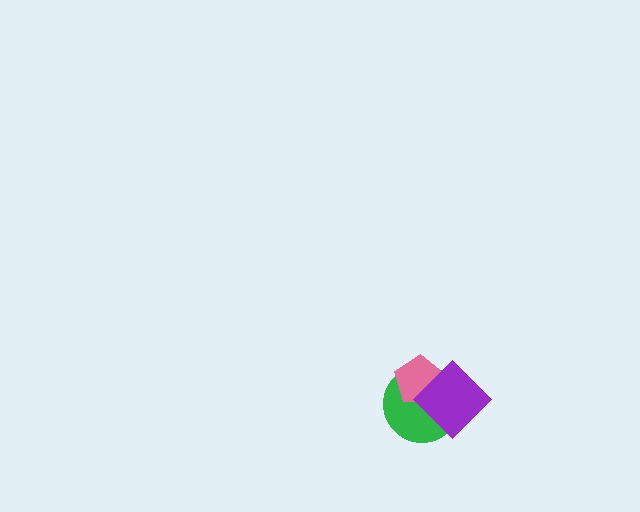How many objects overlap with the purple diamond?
2 objects overlap with the purple diamond.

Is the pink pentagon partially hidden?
Yes, it is partially covered by another shape.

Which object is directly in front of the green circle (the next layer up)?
The pink pentagon is directly in front of the green circle.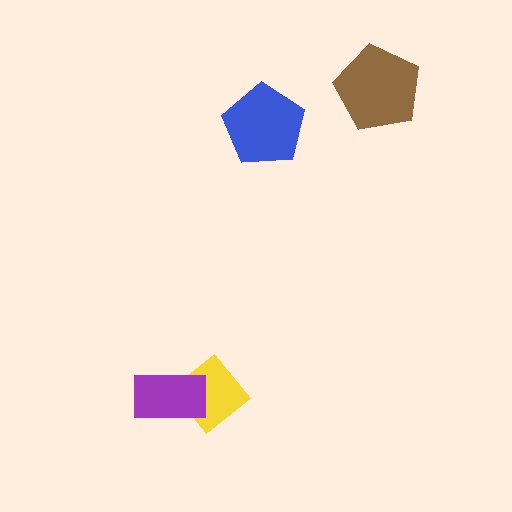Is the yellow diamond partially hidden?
Yes, it is partially covered by another shape.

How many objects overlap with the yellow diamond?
1 object overlaps with the yellow diamond.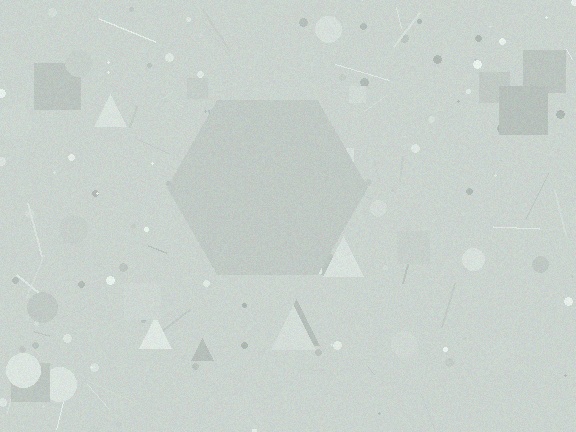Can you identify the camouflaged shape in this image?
The camouflaged shape is a hexagon.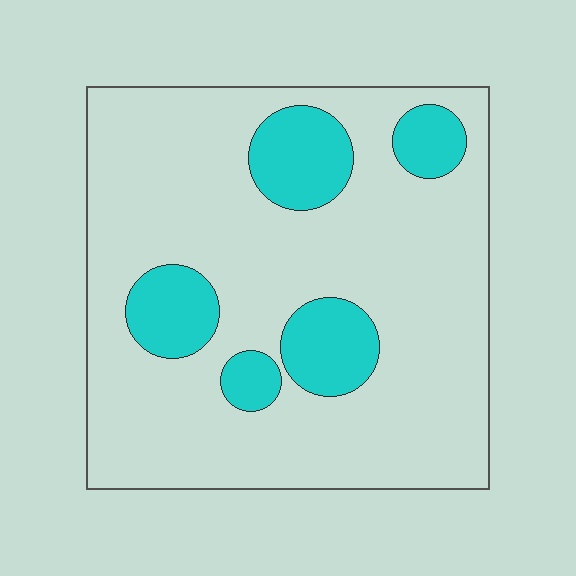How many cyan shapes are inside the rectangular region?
5.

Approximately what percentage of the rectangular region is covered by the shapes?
Approximately 20%.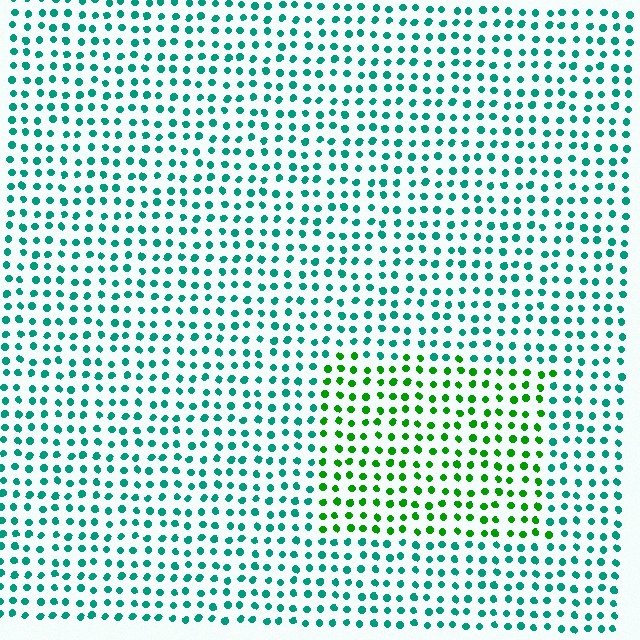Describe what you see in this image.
The image is filled with small teal elements in a uniform arrangement. A rectangle-shaped region is visible where the elements are tinted to a slightly different hue, forming a subtle color boundary.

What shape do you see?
I see a rectangle.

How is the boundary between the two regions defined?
The boundary is defined purely by a slight shift in hue (about 47 degrees). Spacing, size, and orientation are identical on both sides.